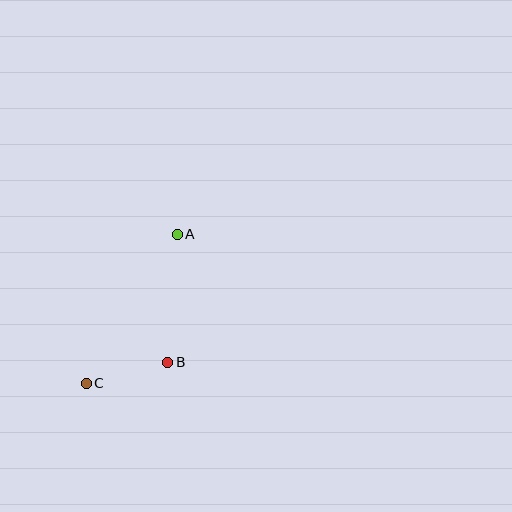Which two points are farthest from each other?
Points A and C are farthest from each other.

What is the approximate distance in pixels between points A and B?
The distance between A and B is approximately 129 pixels.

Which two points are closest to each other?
Points B and C are closest to each other.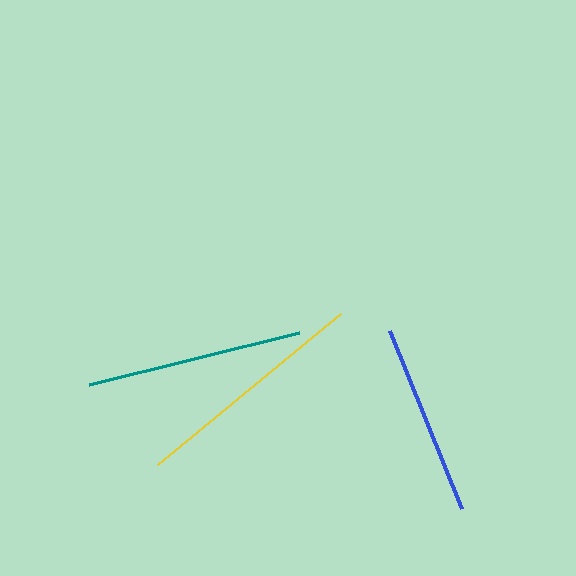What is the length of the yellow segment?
The yellow segment is approximately 238 pixels long.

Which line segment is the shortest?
The blue line is the shortest at approximately 192 pixels.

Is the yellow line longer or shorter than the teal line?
The yellow line is longer than the teal line.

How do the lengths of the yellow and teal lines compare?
The yellow and teal lines are approximately the same length.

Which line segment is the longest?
The yellow line is the longest at approximately 238 pixels.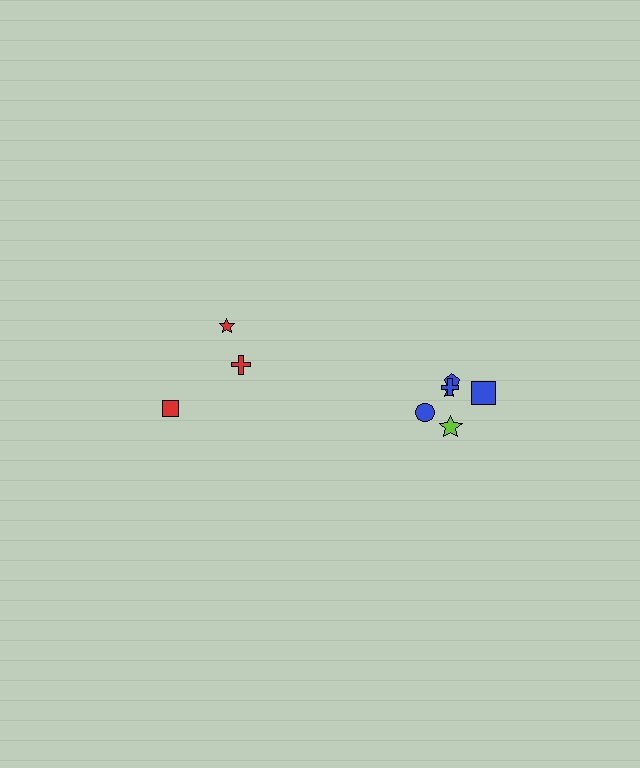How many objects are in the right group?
There are 6 objects.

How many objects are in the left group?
There are 3 objects.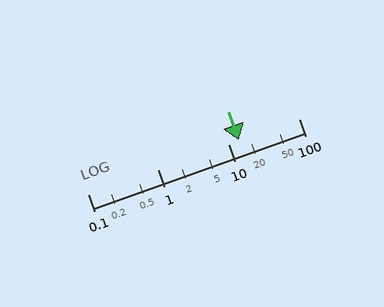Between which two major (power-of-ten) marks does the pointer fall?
The pointer is between 10 and 100.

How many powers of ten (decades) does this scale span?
The scale spans 3 decades, from 0.1 to 100.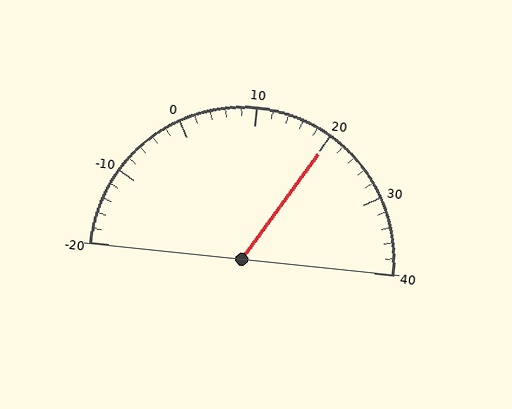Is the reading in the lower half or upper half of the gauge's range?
The reading is in the upper half of the range (-20 to 40).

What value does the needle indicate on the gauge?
The needle indicates approximately 20.